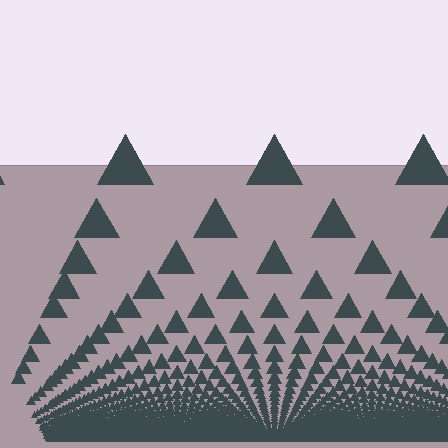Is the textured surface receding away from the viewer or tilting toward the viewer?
The surface appears to tilt toward the viewer. Texture elements get larger and sparser toward the top.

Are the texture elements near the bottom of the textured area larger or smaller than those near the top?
Smaller. The gradient is inverted — elements near the bottom are smaller and denser.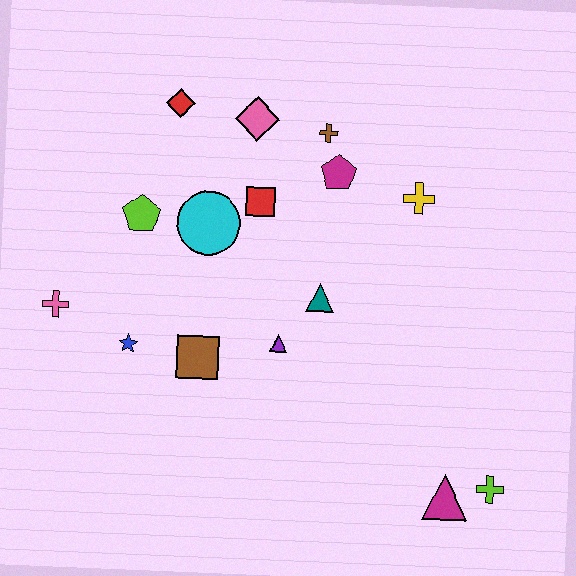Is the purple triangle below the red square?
Yes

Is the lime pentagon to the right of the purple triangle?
No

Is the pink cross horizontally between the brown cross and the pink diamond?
No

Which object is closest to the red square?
The cyan circle is closest to the red square.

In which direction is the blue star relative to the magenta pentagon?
The blue star is to the left of the magenta pentagon.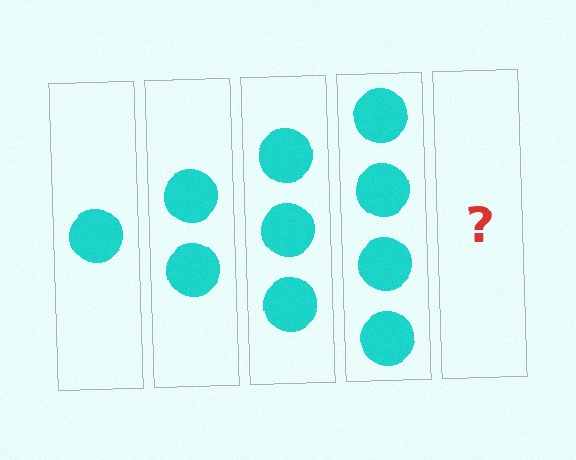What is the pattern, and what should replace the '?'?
The pattern is that each step adds one more circle. The '?' should be 5 circles.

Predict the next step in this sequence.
The next step is 5 circles.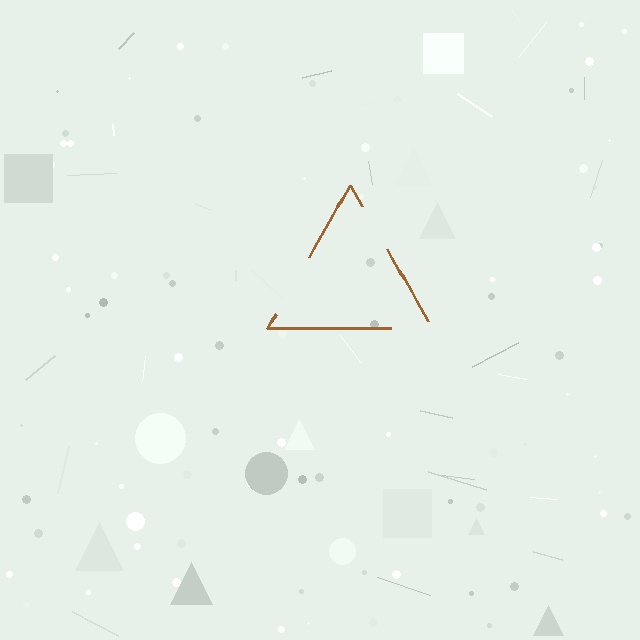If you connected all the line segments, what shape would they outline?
They would outline a triangle.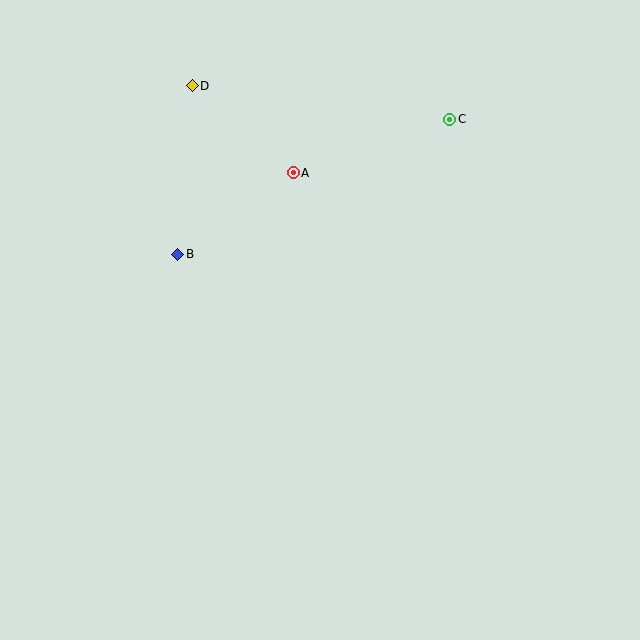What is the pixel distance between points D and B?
The distance between D and B is 169 pixels.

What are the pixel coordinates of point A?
Point A is at (293, 173).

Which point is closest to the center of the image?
Point A at (293, 173) is closest to the center.